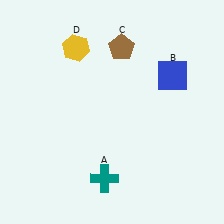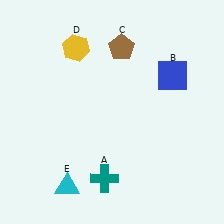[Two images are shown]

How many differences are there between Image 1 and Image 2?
There is 1 difference between the two images.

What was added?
A cyan triangle (E) was added in Image 2.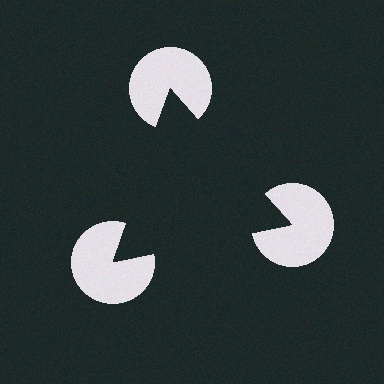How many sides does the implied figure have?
3 sides.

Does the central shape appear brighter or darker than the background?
It typically appears slightly darker than the background, even though no actual brightness change is drawn.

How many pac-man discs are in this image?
There are 3 — one at each vertex of the illusory triangle.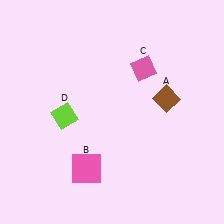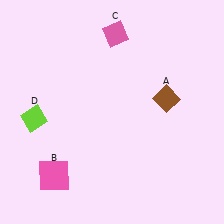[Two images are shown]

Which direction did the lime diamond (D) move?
The lime diamond (D) moved left.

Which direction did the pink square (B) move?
The pink square (B) moved left.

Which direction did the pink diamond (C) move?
The pink diamond (C) moved up.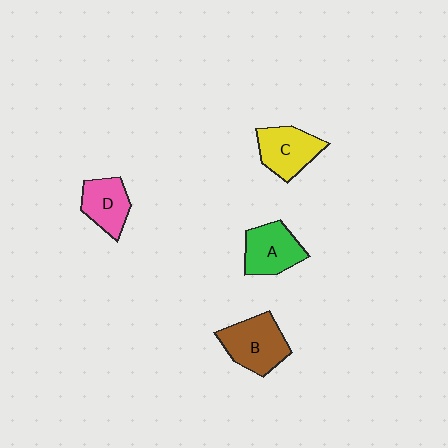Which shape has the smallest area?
Shape D (pink).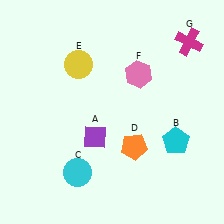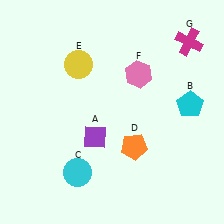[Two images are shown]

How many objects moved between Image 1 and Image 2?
1 object moved between the two images.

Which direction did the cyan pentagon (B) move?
The cyan pentagon (B) moved up.